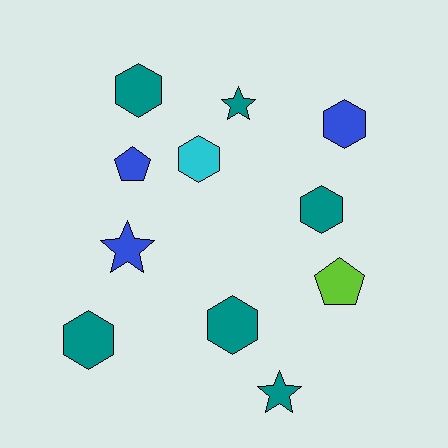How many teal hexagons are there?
There are 4 teal hexagons.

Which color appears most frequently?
Teal, with 6 objects.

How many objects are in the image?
There are 11 objects.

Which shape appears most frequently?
Hexagon, with 6 objects.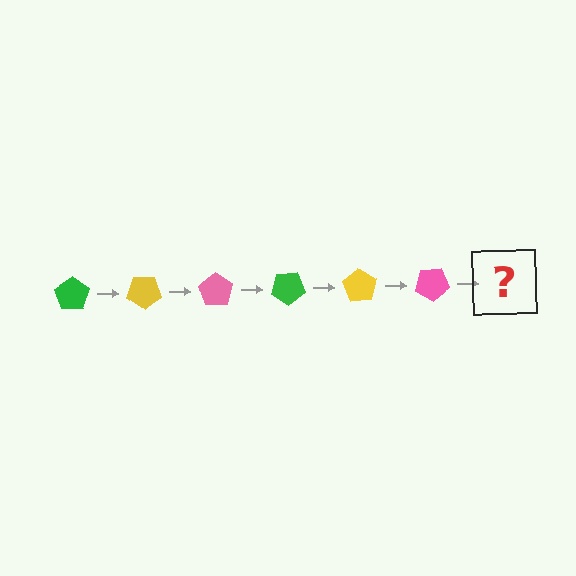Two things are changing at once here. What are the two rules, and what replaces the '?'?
The two rules are that it rotates 35 degrees each step and the color cycles through green, yellow, and pink. The '?' should be a green pentagon, rotated 210 degrees from the start.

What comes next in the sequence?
The next element should be a green pentagon, rotated 210 degrees from the start.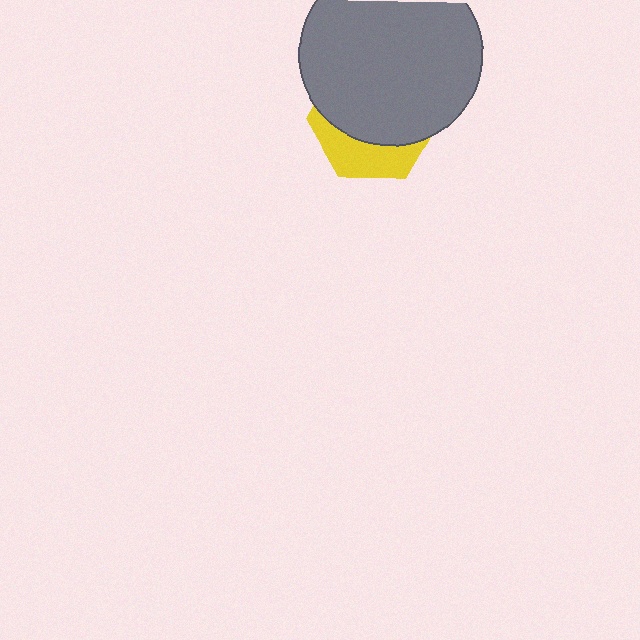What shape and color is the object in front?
The object in front is a gray circle.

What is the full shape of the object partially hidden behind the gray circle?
The partially hidden object is a yellow hexagon.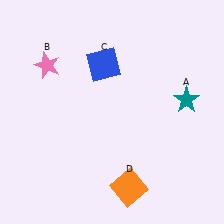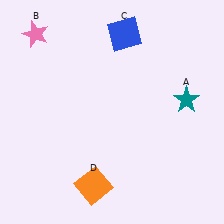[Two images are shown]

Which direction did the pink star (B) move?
The pink star (B) moved up.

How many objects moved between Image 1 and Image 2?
3 objects moved between the two images.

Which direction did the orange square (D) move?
The orange square (D) moved left.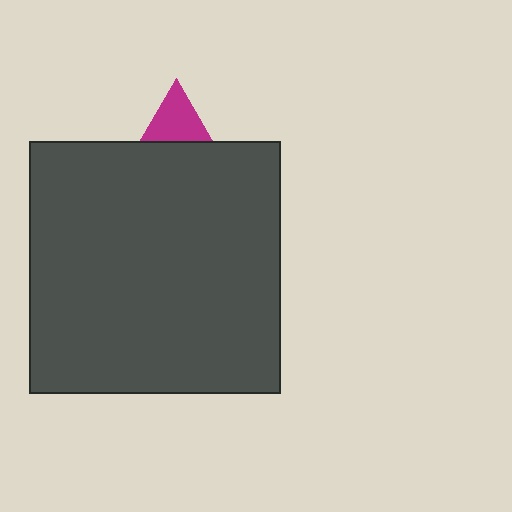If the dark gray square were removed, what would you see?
You would see the complete magenta triangle.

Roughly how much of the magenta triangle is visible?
A small part of it is visible (roughly 30%).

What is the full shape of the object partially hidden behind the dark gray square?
The partially hidden object is a magenta triangle.